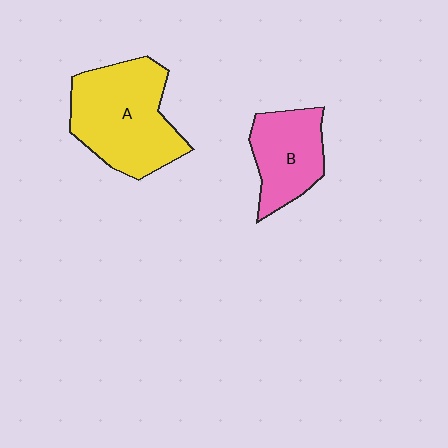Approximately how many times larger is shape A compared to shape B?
Approximately 1.6 times.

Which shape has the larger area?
Shape A (yellow).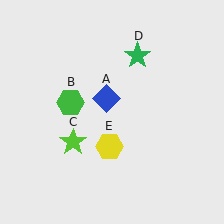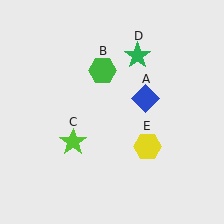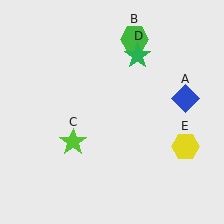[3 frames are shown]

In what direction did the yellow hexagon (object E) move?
The yellow hexagon (object E) moved right.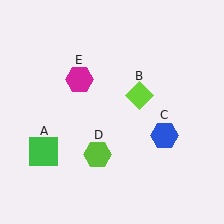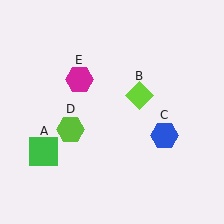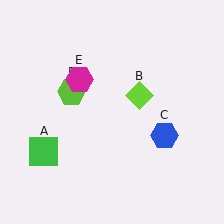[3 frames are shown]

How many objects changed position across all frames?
1 object changed position: lime hexagon (object D).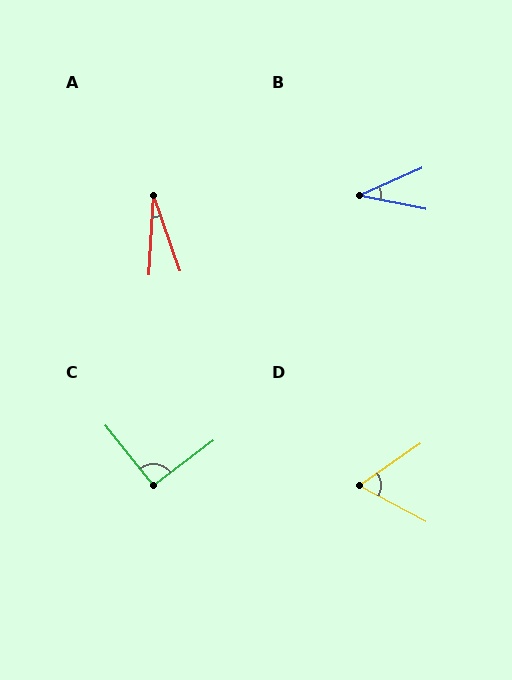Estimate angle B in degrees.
Approximately 36 degrees.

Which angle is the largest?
C, at approximately 92 degrees.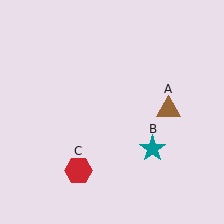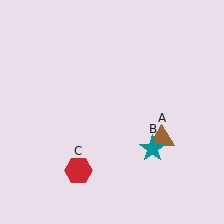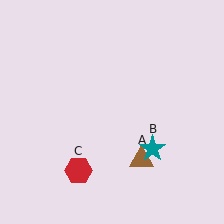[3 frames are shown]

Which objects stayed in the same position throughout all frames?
Teal star (object B) and red hexagon (object C) remained stationary.